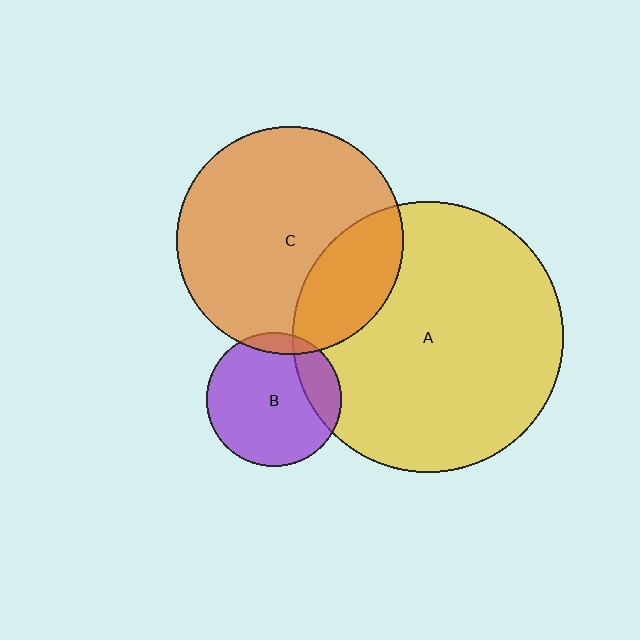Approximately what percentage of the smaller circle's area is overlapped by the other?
Approximately 10%.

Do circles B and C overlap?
Yes.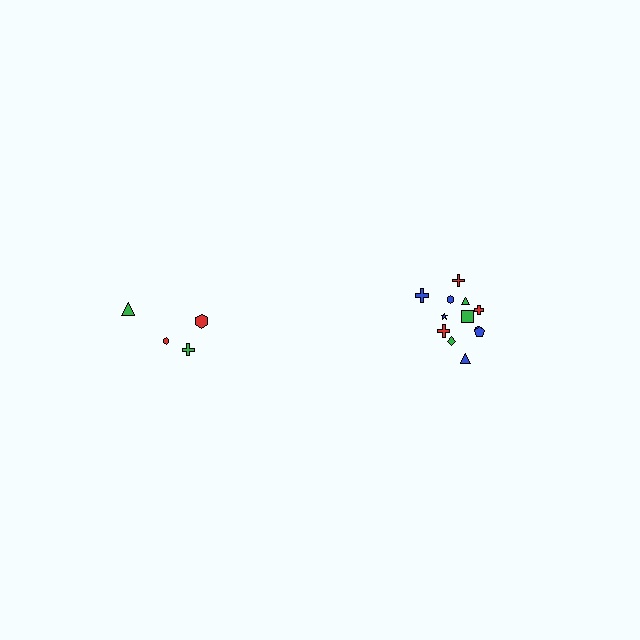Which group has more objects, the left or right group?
The right group.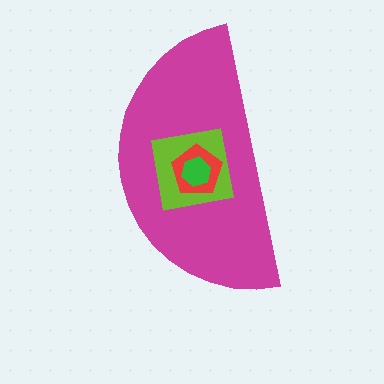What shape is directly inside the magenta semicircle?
The lime square.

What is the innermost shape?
The green hexagon.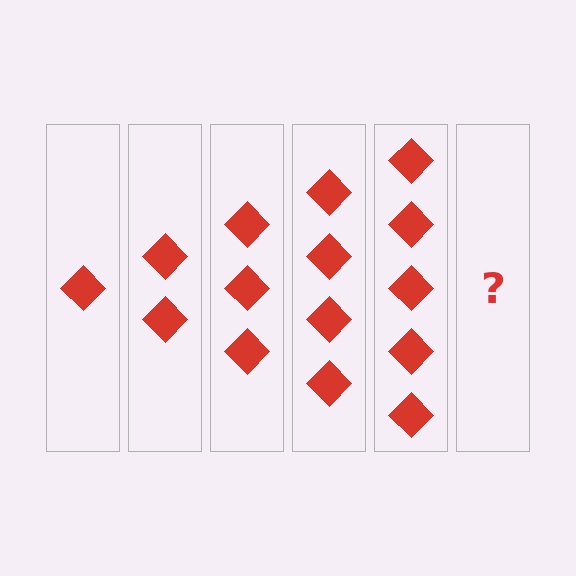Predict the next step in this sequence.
The next step is 6 diamonds.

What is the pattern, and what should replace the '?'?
The pattern is that each step adds one more diamond. The '?' should be 6 diamonds.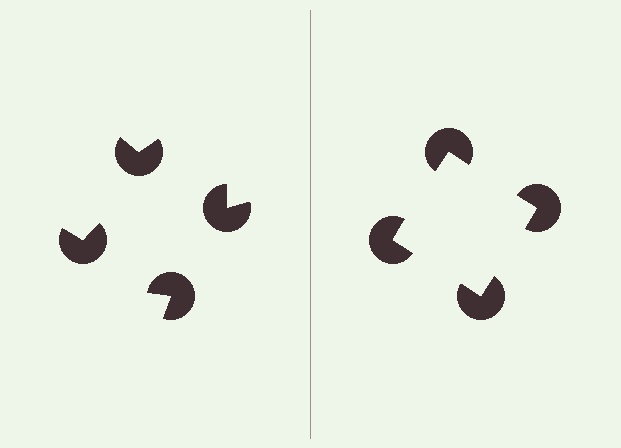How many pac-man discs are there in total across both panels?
8 — 4 on each side.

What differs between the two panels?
The pac-man discs are positioned identically on both sides; only the wedge orientations differ. On the right they align to a square; on the left they are misaligned.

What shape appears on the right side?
An illusory square.